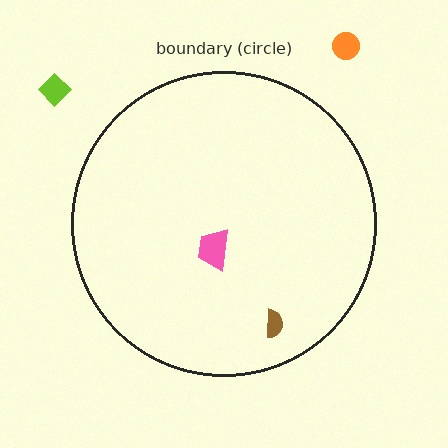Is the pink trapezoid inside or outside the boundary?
Inside.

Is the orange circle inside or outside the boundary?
Outside.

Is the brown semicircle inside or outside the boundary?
Inside.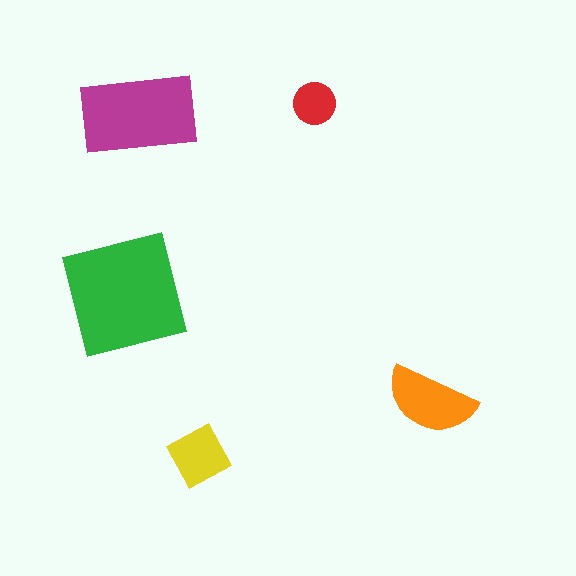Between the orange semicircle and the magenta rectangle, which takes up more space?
The magenta rectangle.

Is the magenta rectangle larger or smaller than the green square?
Smaller.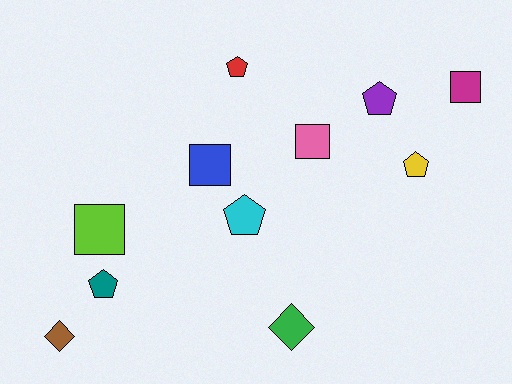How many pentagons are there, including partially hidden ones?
There are 5 pentagons.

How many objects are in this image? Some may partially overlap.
There are 11 objects.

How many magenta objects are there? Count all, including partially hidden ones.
There is 1 magenta object.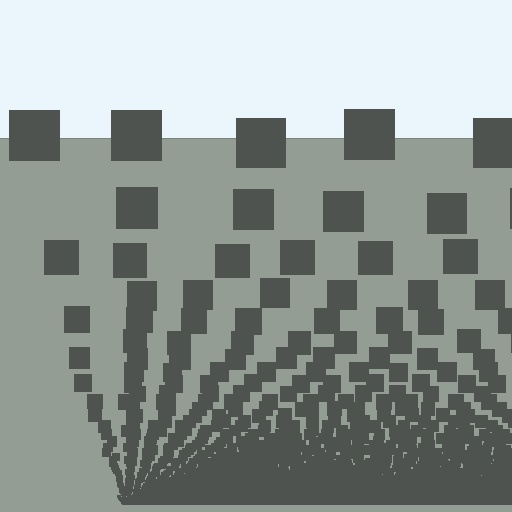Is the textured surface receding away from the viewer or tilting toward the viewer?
The surface appears to tilt toward the viewer. Texture elements get larger and sparser toward the top.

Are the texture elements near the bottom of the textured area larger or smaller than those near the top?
Smaller. The gradient is inverted — elements near the bottom are smaller and denser.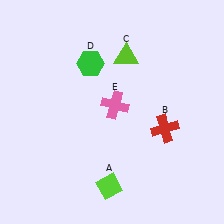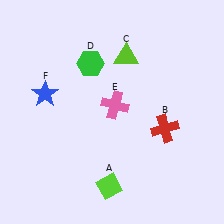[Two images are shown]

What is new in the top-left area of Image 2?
A blue star (F) was added in the top-left area of Image 2.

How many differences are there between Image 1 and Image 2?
There is 1 difference between the two images.